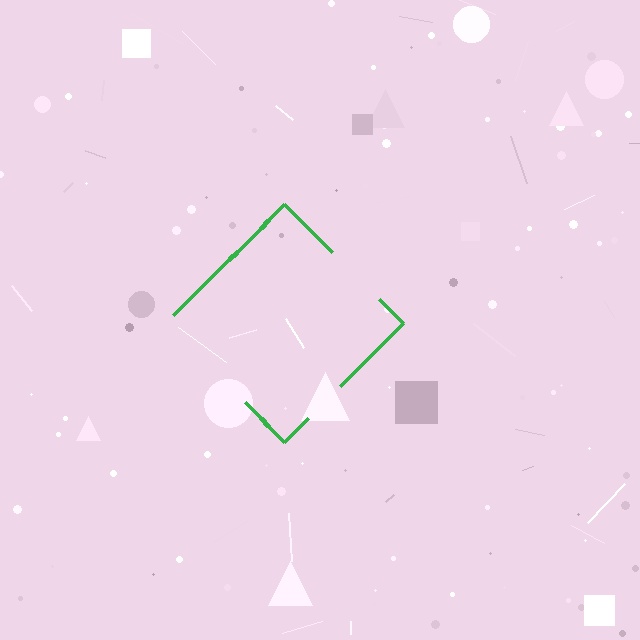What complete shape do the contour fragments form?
The contour fragments form a diamond.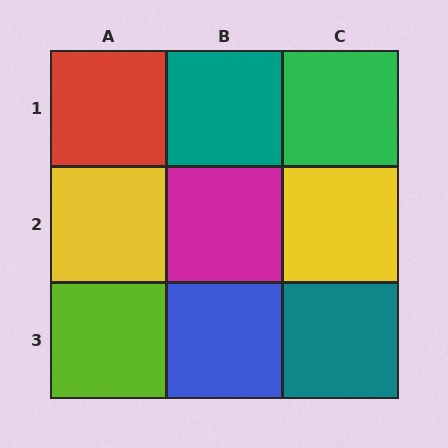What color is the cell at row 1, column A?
Red.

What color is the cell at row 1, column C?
Green.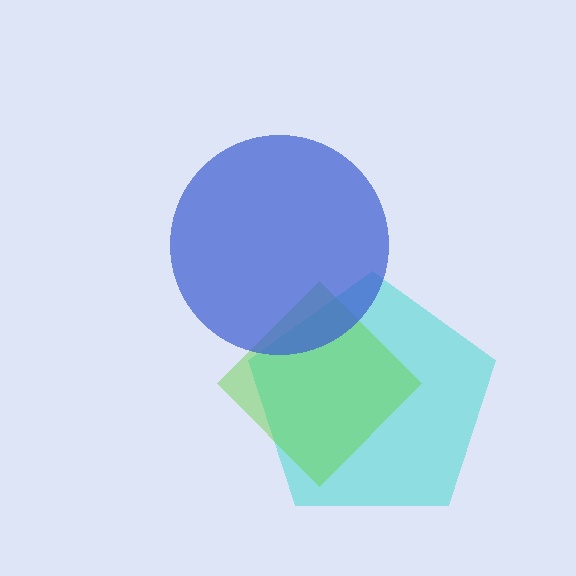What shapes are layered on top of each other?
The layered shapes are: a cyan pentagon, a lime diamond, a blue circle.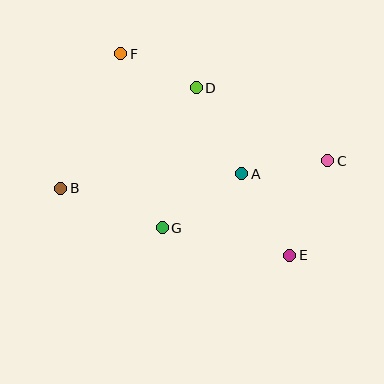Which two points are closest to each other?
Points D and F are closest to each other.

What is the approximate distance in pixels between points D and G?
The distance between D and G is approximately 144 pixels.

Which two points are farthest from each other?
Points B and C are farthest from each other.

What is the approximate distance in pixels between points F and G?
The distance between F and G is approximately 179 pixels.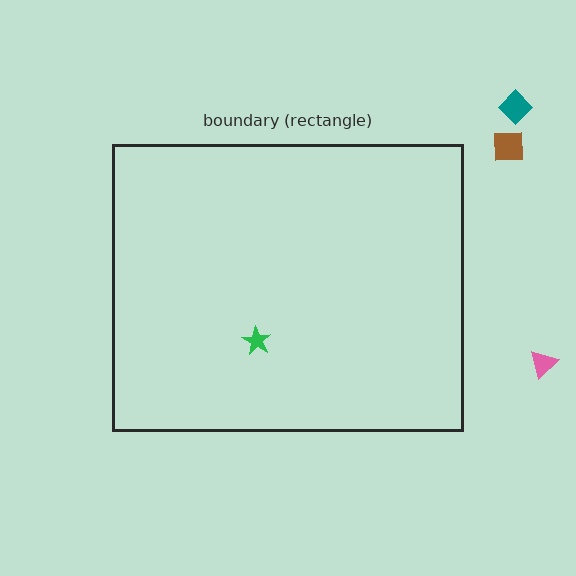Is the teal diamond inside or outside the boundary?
Outside.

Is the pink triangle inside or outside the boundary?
Outside.